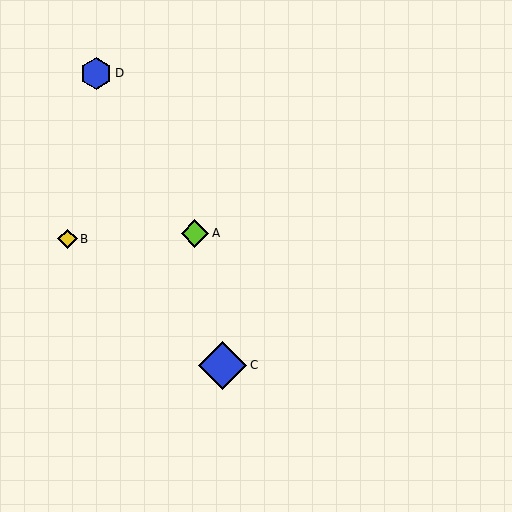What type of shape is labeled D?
Shape D is a blue hexagon.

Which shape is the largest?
The blue diamond (labeled C) is the largest.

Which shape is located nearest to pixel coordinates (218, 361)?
The blue diamond (labeled C) at (223, 365) is nearest to that location.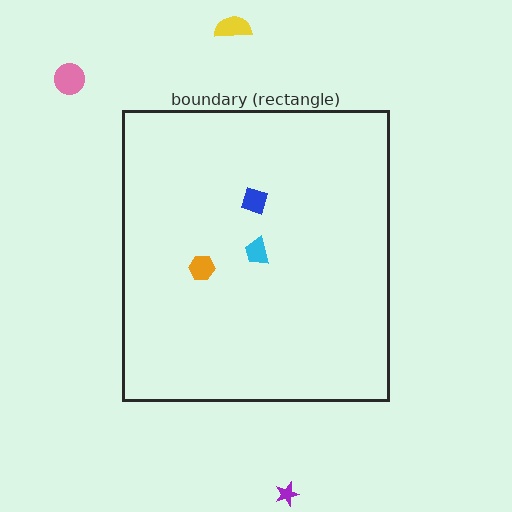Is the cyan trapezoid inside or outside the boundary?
Inside.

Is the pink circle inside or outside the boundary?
Outside.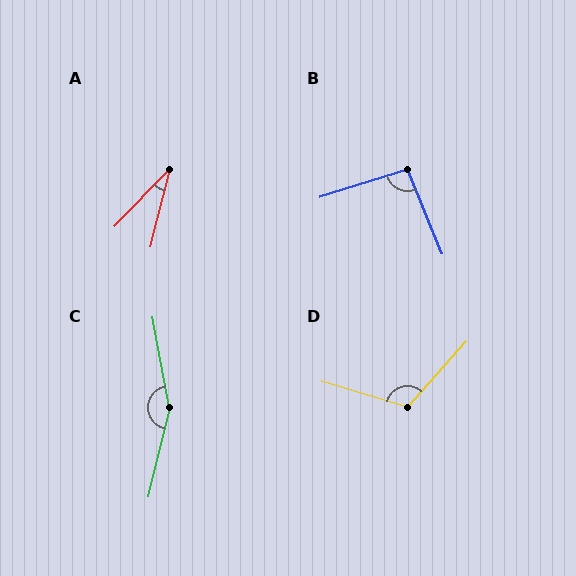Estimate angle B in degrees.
Approximately 95 degrees.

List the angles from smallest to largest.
A (30°), B (95°), D (116°), C (156°).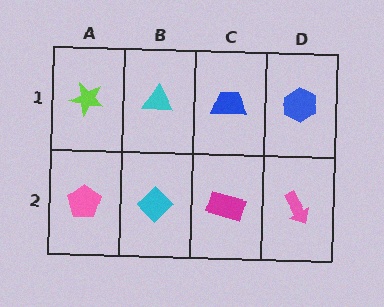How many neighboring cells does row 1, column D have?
2.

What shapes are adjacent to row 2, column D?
A blue hexagon (row 1, column D), a magenta rectangle (row 2, column C).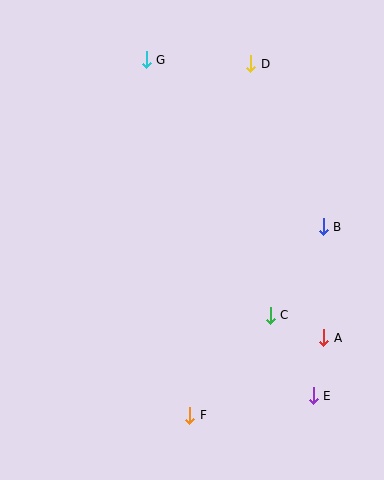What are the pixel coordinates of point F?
Point F is at (190, 415).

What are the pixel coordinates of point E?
Point E is at (313, 396).